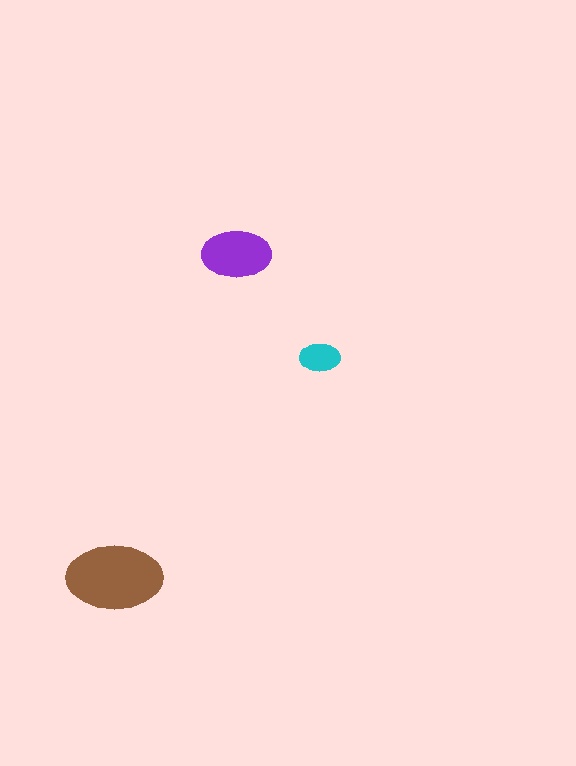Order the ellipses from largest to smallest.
the brown one, the purple one, the cyan one.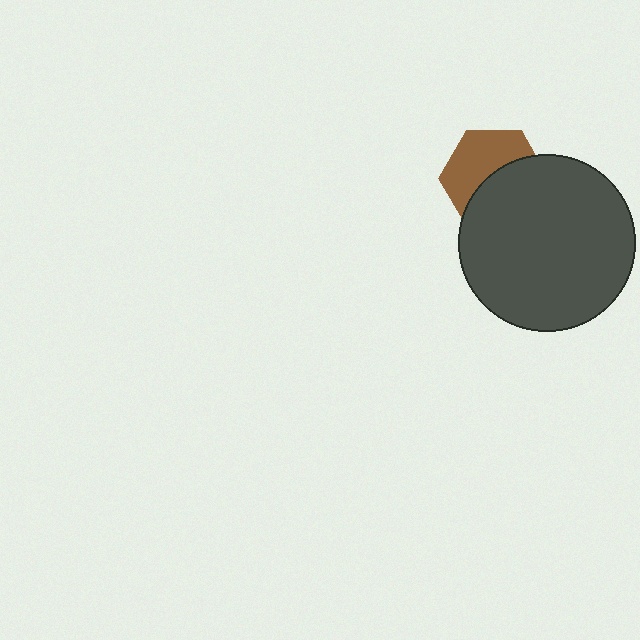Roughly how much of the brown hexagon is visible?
About half of it is visible (roughly 50%).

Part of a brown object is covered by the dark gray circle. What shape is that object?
It is a hexagon.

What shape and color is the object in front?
The object in front is a dark gray circle.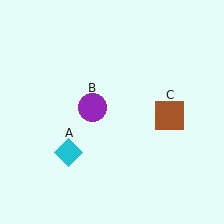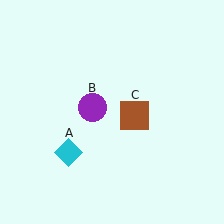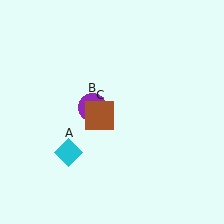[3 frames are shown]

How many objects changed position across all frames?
1 object changed position: brown square (object C).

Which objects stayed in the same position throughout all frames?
Cyan diamond (object A) and purple circle (object B) remained stationary.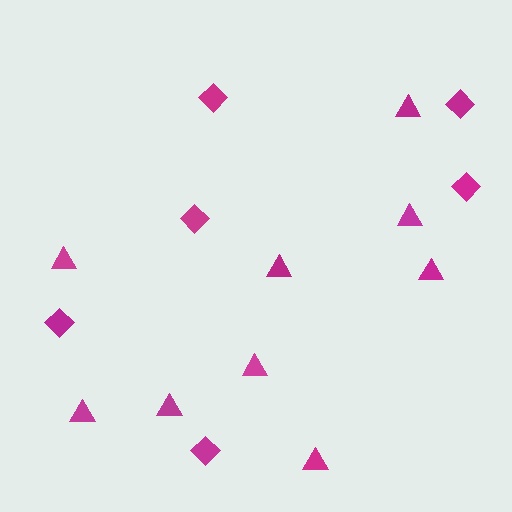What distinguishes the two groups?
There are 2 groups: one group of diamonds (6) and one group of triangles (9).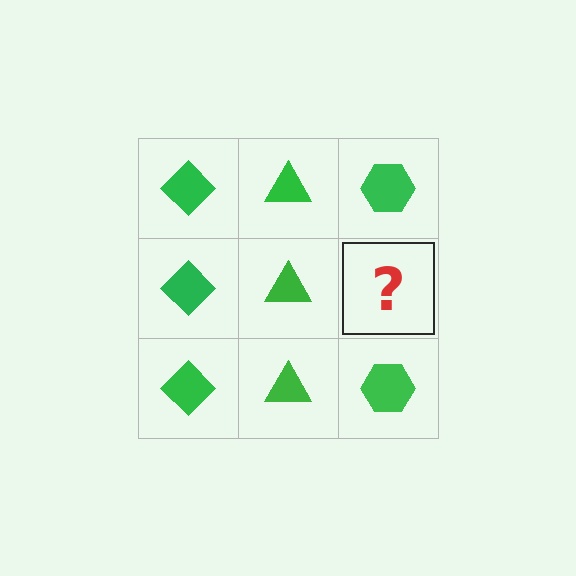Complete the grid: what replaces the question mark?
The question mark should be replaced with a green hexagon.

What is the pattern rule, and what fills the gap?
The rule is that each column has a consistent shape. The gap should be filled with a green hexagon.